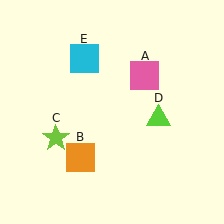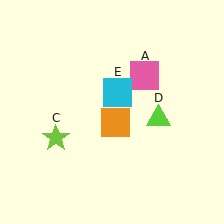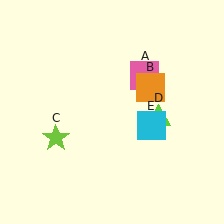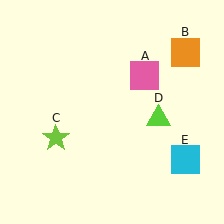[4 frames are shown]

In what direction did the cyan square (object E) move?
The cyan square (object E) moved down and to the right.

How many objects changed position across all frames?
2 objects changed position: orange square (object B), cyan square (object E).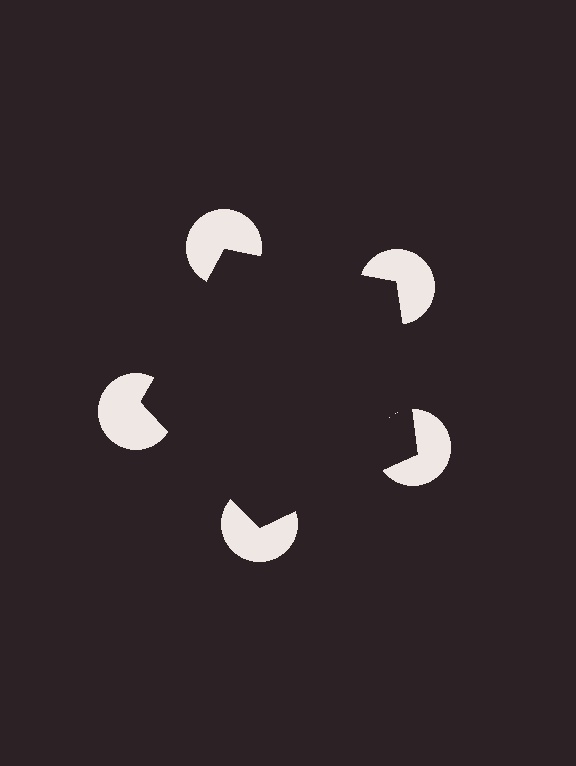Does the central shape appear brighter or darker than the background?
It typically appears slightly darker than the background, even though no actual brightness change is drawn.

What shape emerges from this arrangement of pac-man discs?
An illusory pentagon — its edges are inferred from the aligned wedge cuts in the pac-man discs, not physically drawn.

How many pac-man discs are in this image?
There are 5 — one at each vertex of the illusory pentagon.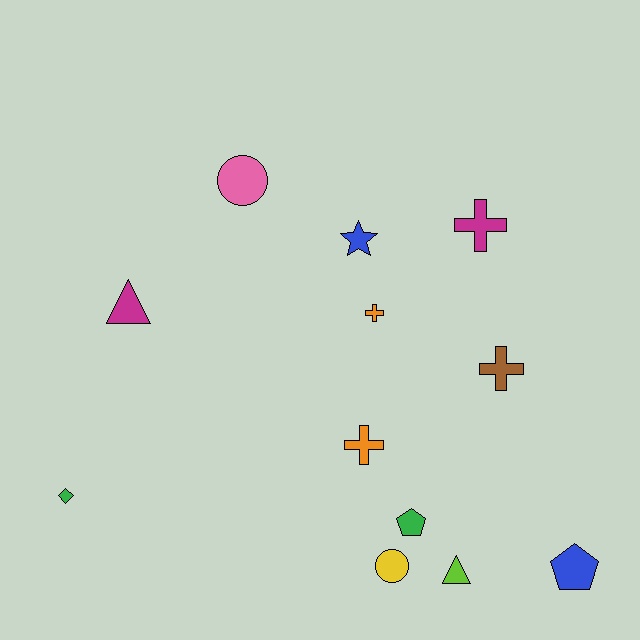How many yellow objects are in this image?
There is 1 yellow object.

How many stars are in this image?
There is 1 star.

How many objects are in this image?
There are 12 objects.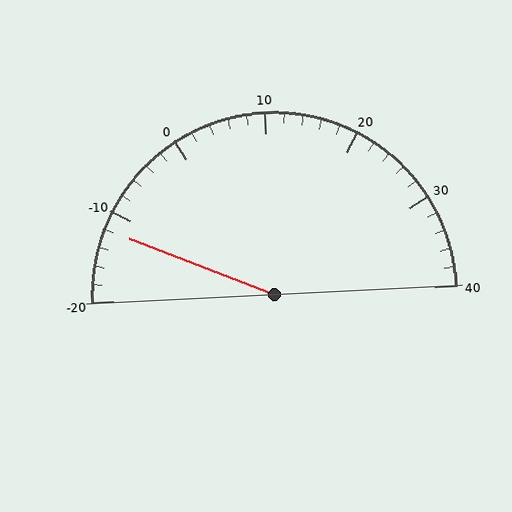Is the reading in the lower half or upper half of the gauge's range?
The reading is in the lower half of the range (-20 to 40).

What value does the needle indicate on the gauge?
The needle indicates approximately -12.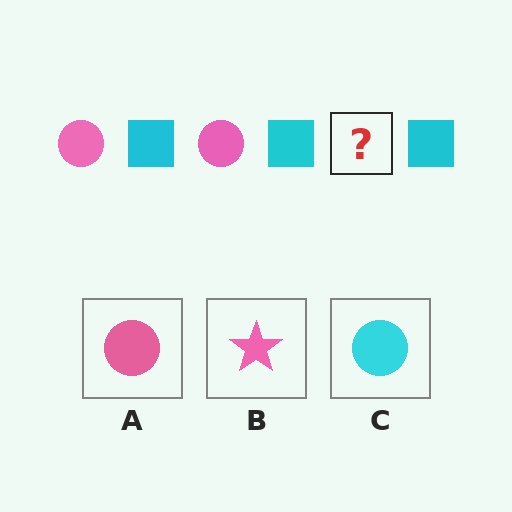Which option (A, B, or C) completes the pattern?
A.